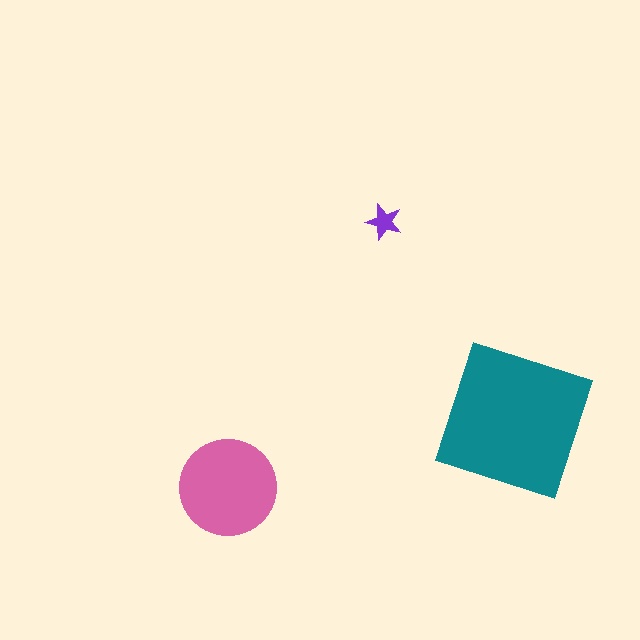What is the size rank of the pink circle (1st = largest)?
2nd.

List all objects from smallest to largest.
The purple star, the pink circle, the teal square.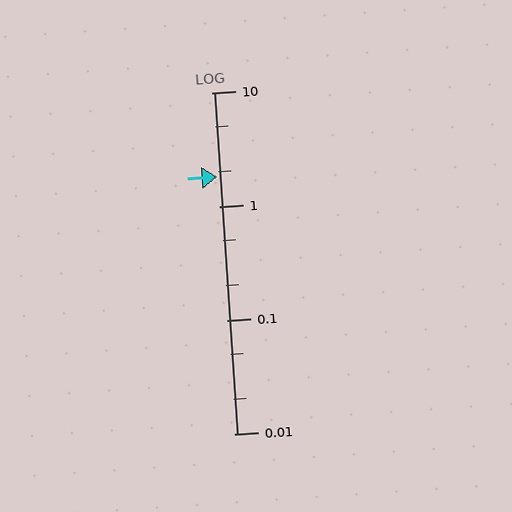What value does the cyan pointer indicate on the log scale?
The pointer indicates approximately 1.8.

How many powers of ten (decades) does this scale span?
The scale spans 3 decades, from 0.01 to 10.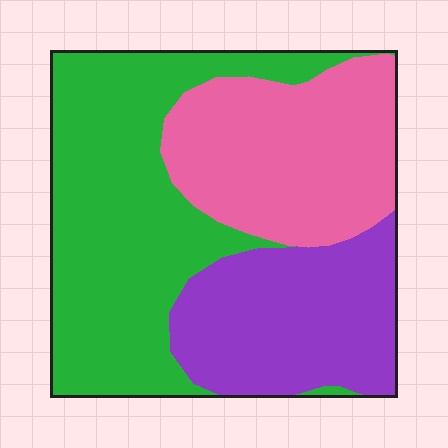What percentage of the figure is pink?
Pink takes up about one third (1/3) of the figure.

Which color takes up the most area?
Green, at roughly 45%.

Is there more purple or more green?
Green.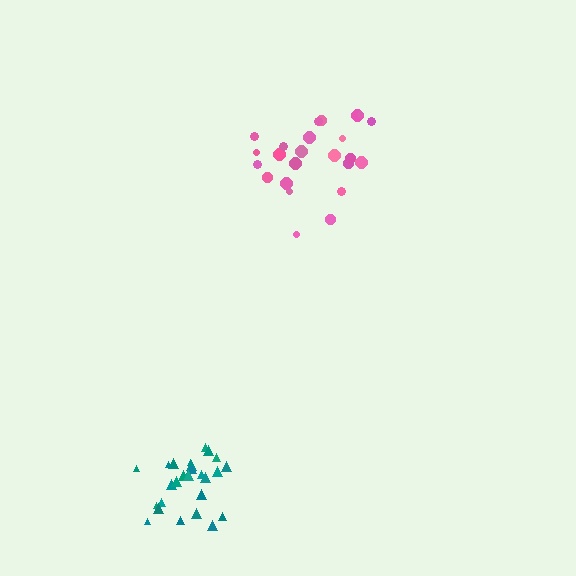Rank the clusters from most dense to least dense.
teal, pink.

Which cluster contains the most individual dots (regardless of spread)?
Teal (26).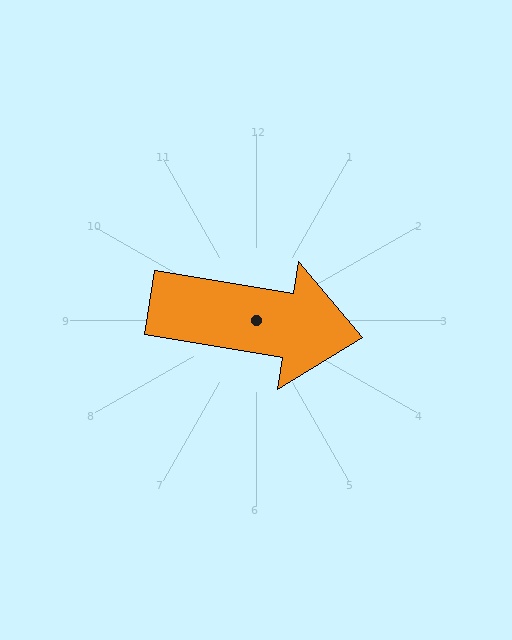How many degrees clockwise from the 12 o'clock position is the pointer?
Approximately 99 degrees.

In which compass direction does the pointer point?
East.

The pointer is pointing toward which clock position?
Roughly 3 o'clock.